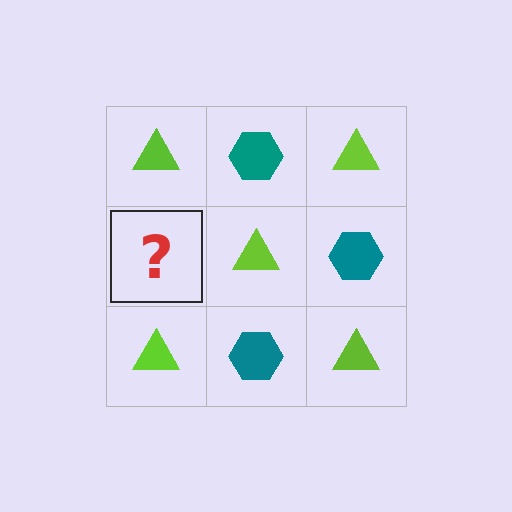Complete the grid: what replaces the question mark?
The question mark should be replaced with a teal hexagon.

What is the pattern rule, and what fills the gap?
The rule is that it alternates lime triangle and teal hexagon in a checkerboard pattern. The gap should be filled with a teal hexagon.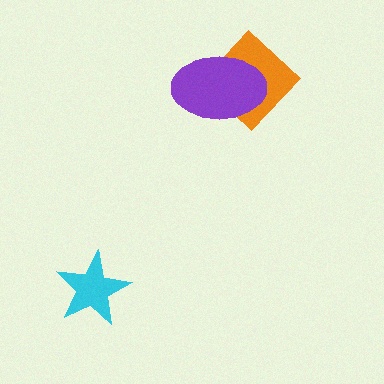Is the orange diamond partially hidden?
Yes, it is partially covered by another shape.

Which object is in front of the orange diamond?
The purple ellipse is in front of the orange diamond.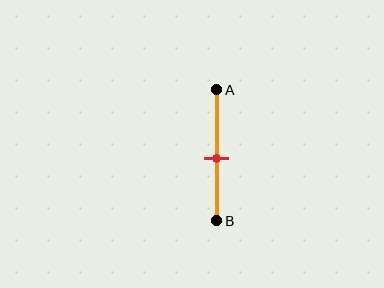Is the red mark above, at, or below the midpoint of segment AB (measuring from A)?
The red mark is approximately at the midpoint of segment AB.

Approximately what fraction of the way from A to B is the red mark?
The red mark is approximately 55% of the way from A to B.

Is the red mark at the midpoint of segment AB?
Yes, the mark is approximately at the midpoint.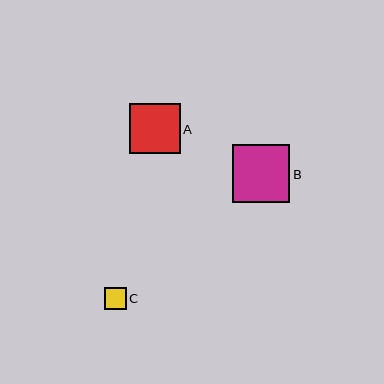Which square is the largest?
Square B is the largest with a size of approximately 58 pixels.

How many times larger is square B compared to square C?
Square B is approximately 2.7 times the size of square C.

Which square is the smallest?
Square C is the smallest with a size of approximately 22 pixels.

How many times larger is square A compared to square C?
Square A is approximately 2.3 times the size of square C.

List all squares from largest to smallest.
From largest to smallest: B, A, C.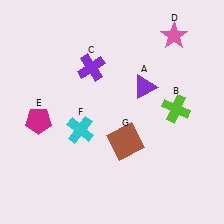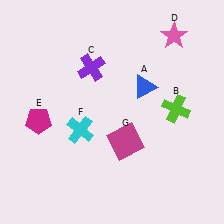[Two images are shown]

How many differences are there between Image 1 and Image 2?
There are 2 differences between the two images.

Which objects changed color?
A changed from purple to blue. G changed from brown to magenta.